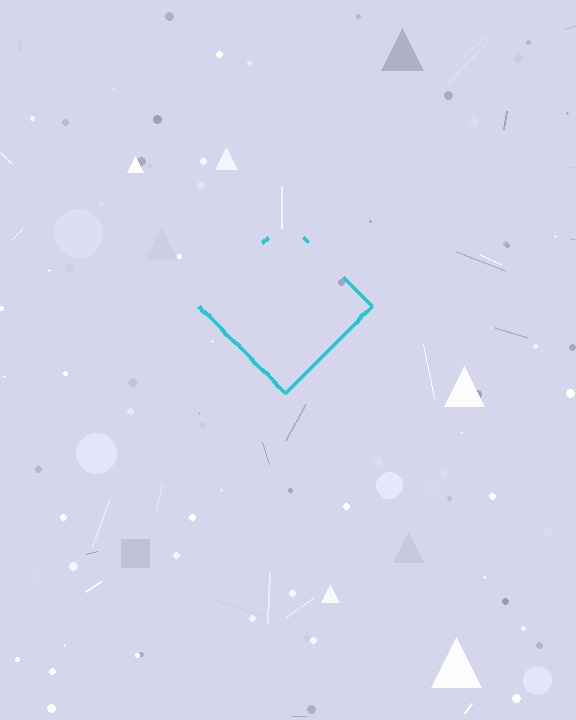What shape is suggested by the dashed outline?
The dashed outline suggests a diamond.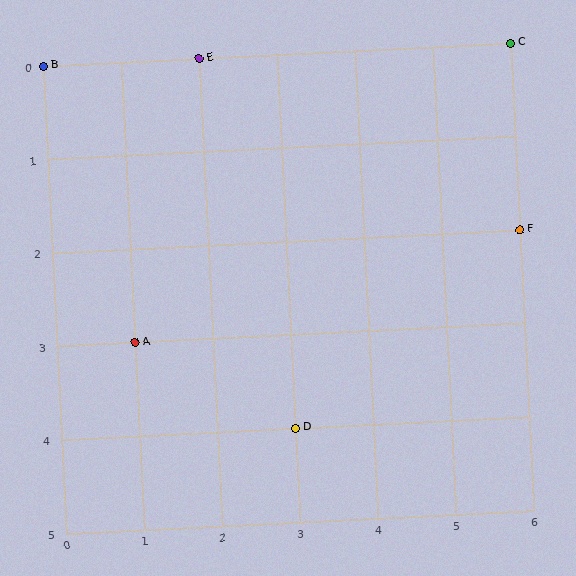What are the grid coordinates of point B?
Point B is at grid coordinates (0, 0).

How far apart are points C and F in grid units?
Points C and F are 2 rows apart.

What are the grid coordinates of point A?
Point A is at grid coordinates (1, 3).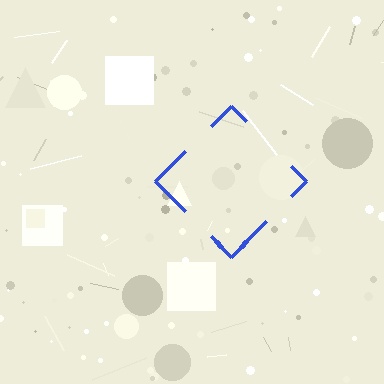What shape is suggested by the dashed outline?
The dashed outline suggests a diamond.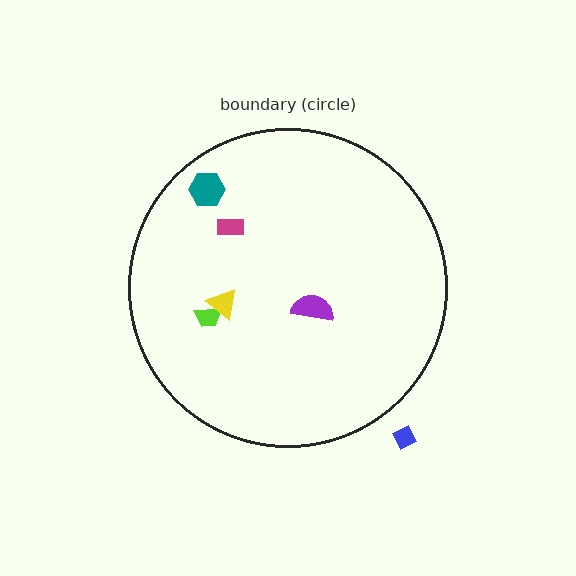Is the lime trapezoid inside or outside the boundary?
Inside.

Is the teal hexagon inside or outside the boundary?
Inside.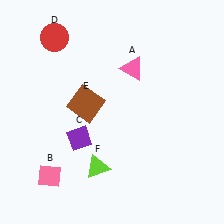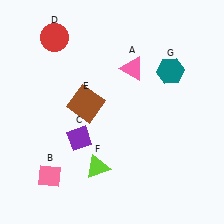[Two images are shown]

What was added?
A teal hexagon (G) was added in Image 2.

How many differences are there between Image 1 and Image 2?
There is 1 difference between the two images.